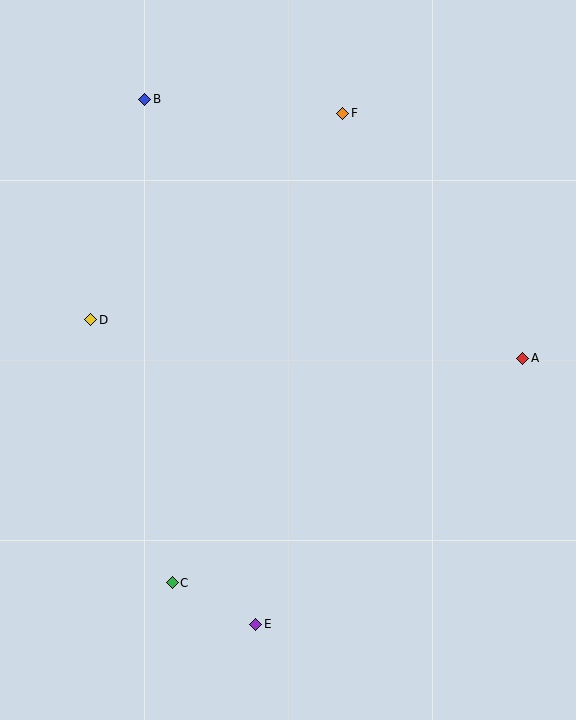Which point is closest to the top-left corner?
Point B is closest to the top-left corner.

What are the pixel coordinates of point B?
Point B is at (145, 99).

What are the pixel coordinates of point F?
Point F is at (343, 113).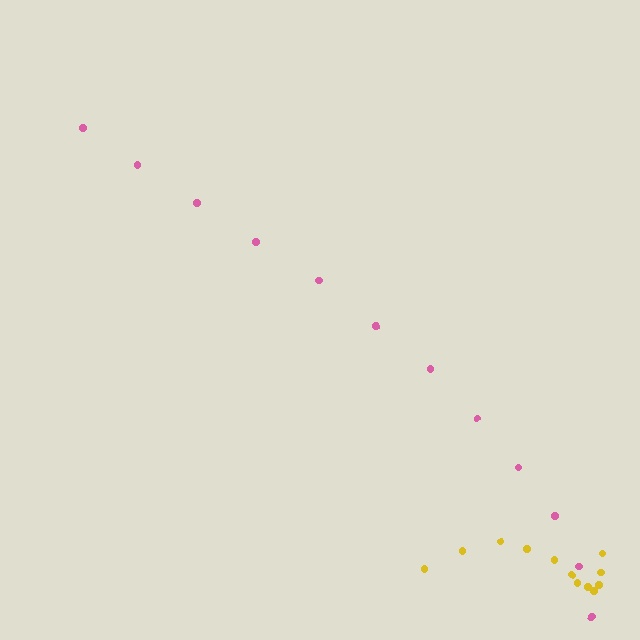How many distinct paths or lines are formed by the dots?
There are 2 distinct paths.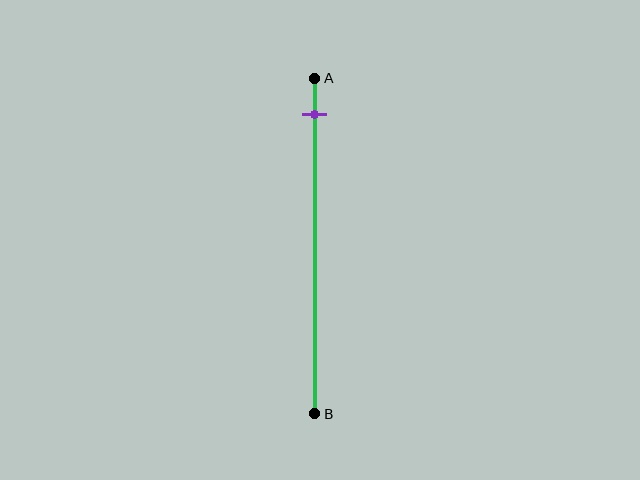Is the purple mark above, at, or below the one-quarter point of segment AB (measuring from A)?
The purple mark is above the one-quarter point of segment AB.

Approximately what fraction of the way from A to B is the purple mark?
The purple mark is approximately 10% of the way from A to B.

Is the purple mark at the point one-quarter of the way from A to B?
No, the mark is at about 10% from A, not at the 25% one-quarter point.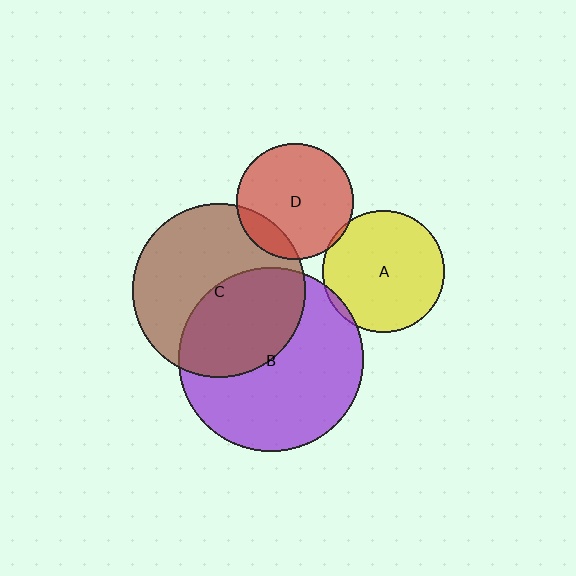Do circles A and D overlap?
Yes.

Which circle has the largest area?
Circle B (purple).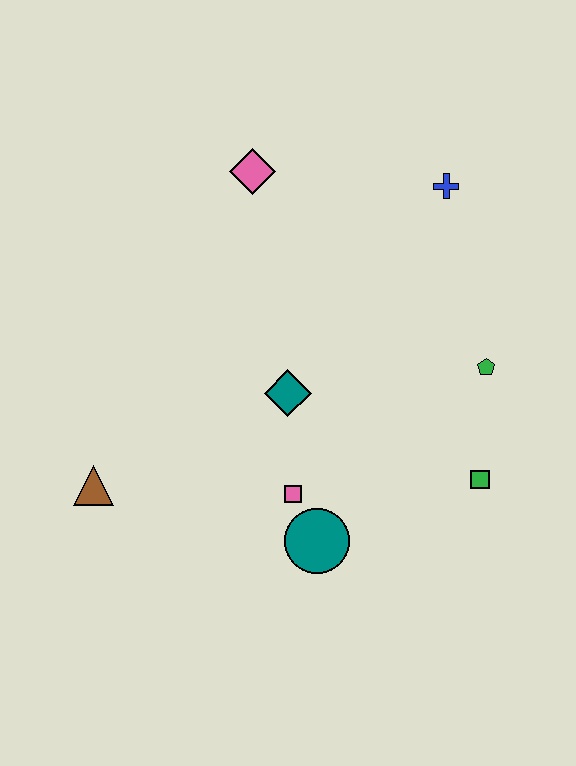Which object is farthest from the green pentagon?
The brown triangle is farthest from the green pentagon.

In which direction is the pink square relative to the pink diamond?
The pink square is below the pink diamond.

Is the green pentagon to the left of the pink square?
No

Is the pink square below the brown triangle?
Yes